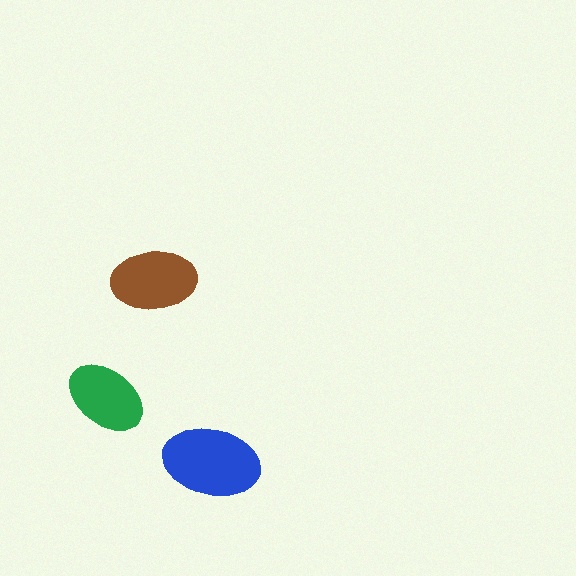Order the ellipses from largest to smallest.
the blue one, the brown one, the green one.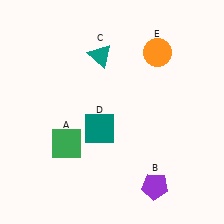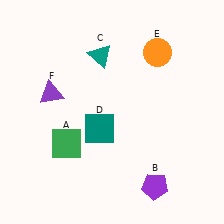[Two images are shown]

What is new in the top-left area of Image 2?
A purple triangle (F) was added in the top-left area of Image 2.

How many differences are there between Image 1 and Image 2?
There is 1 difference between the two images.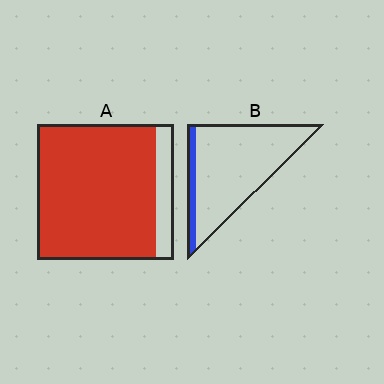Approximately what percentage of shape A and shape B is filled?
A is approximately 85% and B is approximately 15%.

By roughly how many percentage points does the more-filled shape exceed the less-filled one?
By roughly 75 percentage points (A over B).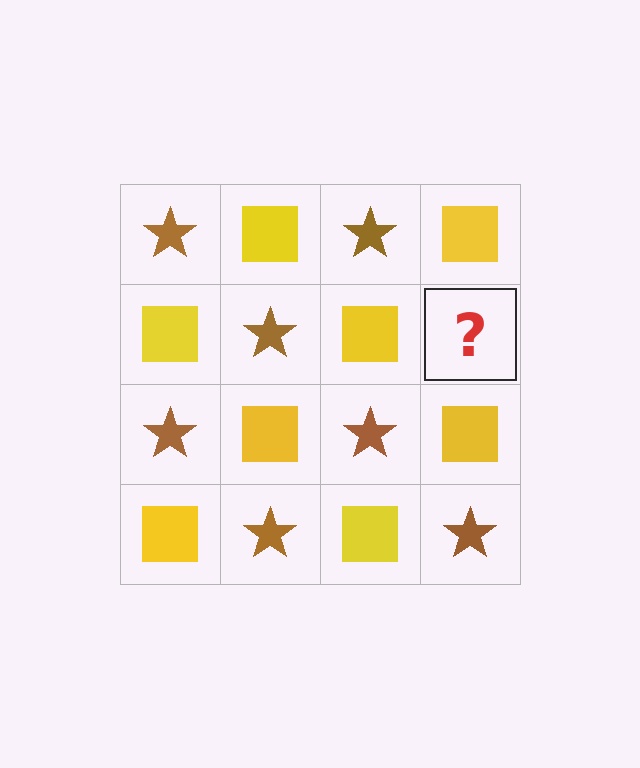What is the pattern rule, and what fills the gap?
The rule is that it alternates brown star and yellow square in a checkerboard pattern. The gap should be filled with a brown star.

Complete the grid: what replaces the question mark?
The question mark should be replaced with a brown star.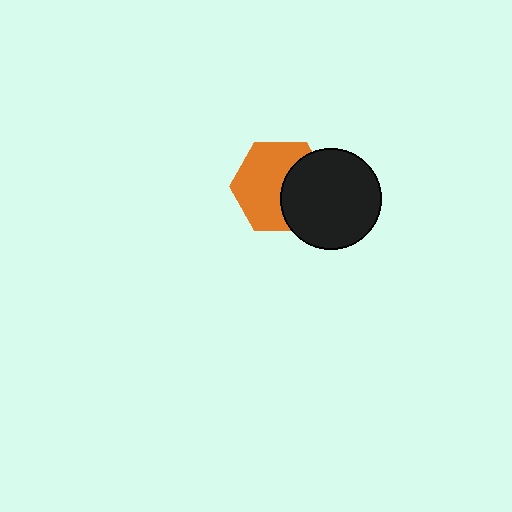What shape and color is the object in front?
The object in front is a black circle.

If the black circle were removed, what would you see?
You would see the complete orange hexagon.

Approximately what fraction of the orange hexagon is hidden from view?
Roughly 39% of the orange hexagon is hidden behind the black circle.